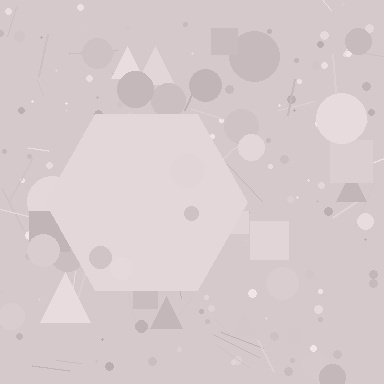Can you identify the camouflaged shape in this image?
The camouflaged shape is a hexagon.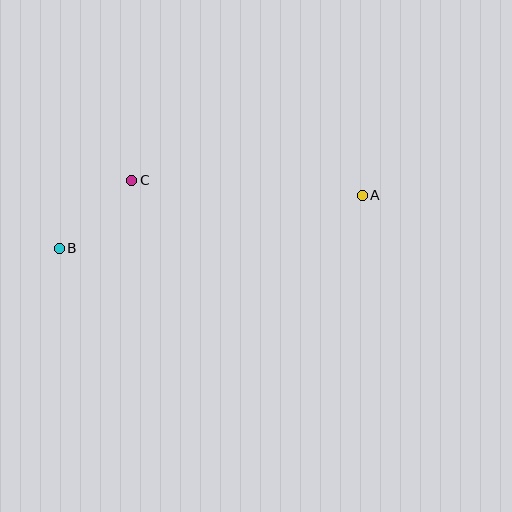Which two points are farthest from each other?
Points A and B are farthest from each other.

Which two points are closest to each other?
Points B and C are closest to each other.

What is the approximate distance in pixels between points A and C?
The distance between A and C is approximately 231 pixels.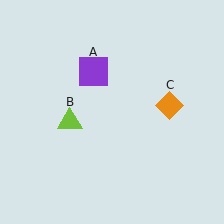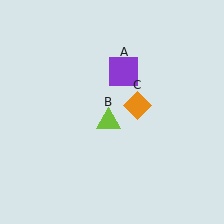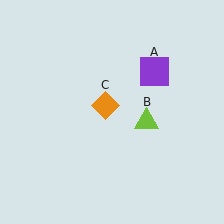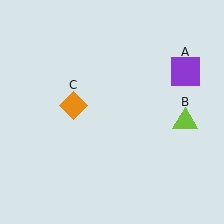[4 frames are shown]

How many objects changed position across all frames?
3 objects changed position: purple square (object A), lime triangle (object B), orange diamond (object C).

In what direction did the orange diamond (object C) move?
The orange diamond (object C) moved left.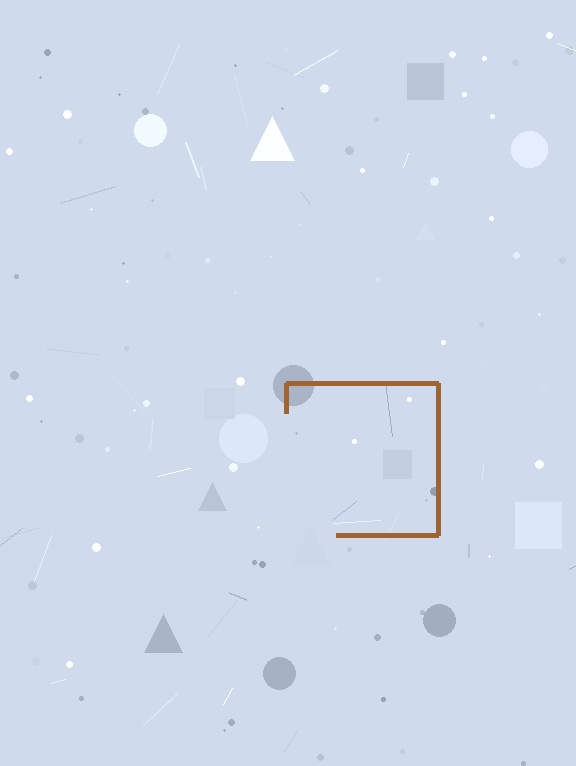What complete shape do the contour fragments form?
The contour fragments form a square.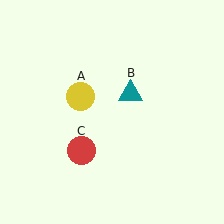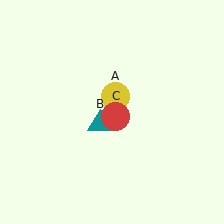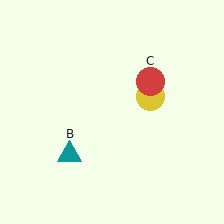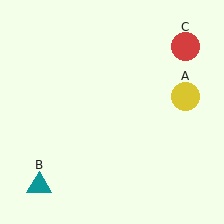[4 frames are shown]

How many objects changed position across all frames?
3 objects changed position: yellow circle (object A), teal triangle (object B), red circle (object C).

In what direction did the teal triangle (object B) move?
The teal triangle (object B) moved down and to the left.